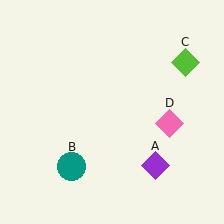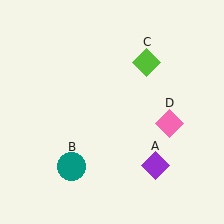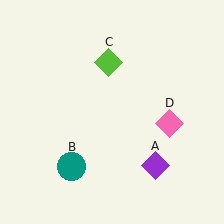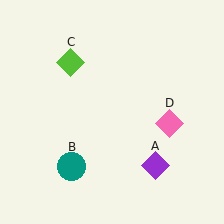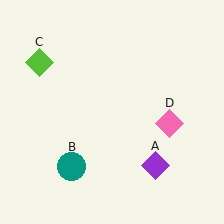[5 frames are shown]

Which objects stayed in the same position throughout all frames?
Purple diamond (object A) and teal circle (object B) and pink diamond (object D) remained stationary.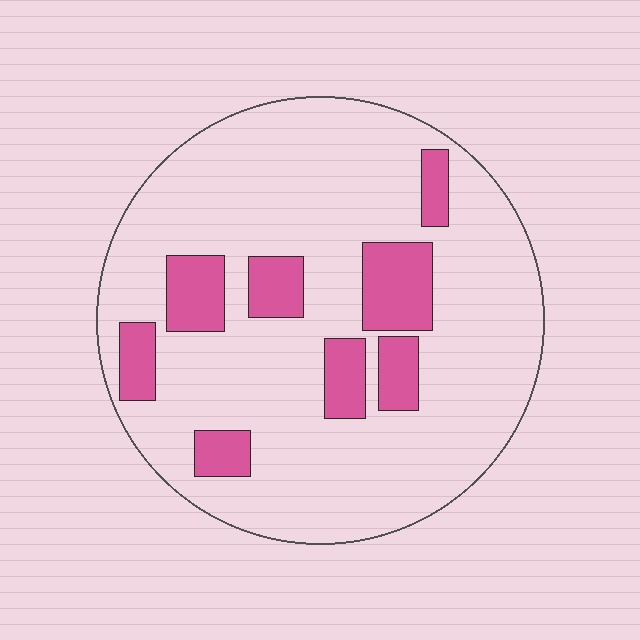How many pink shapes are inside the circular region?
8.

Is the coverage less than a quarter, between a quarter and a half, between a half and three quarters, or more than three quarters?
Less than a quarter.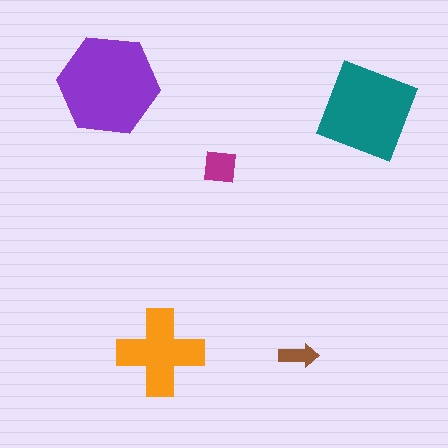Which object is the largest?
The purple hexagon.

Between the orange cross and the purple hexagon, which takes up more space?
The purple hexagon.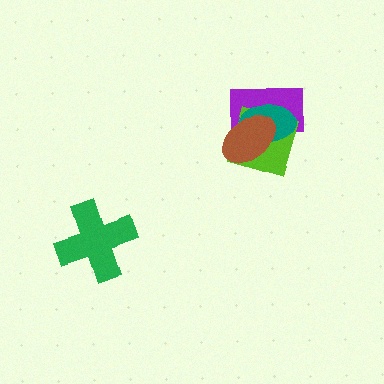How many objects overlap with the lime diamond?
3 objects overlap with the lime diamond.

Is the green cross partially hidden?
No, no other shape covers it.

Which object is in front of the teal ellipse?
The brown ellipse is in front of the teal ellipse.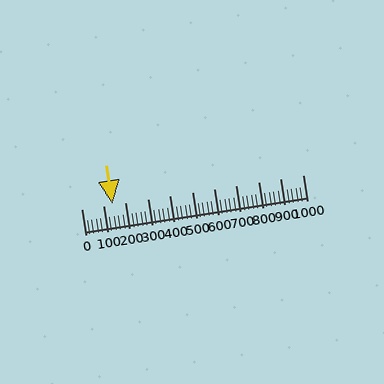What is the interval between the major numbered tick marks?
The major tick marks are spaced 100 units apart.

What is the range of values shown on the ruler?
The ruler shows values from 0 to 1000.